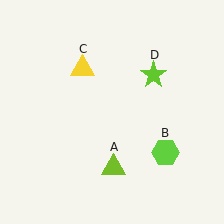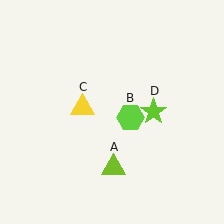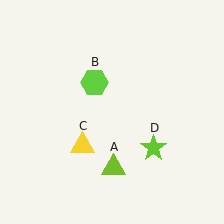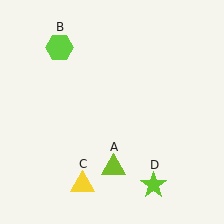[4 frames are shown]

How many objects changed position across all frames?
3 objects changed position: lime hexagon (object B), yellow triangle (object C), lime star (object D).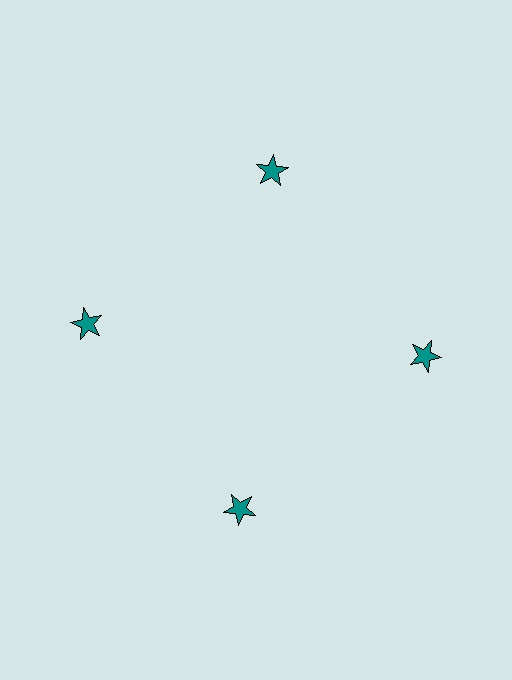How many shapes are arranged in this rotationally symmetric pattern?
There are 4 shapes, arranged in 4 groups of 1.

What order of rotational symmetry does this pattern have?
This pattern has 4-fold rotational symmetry.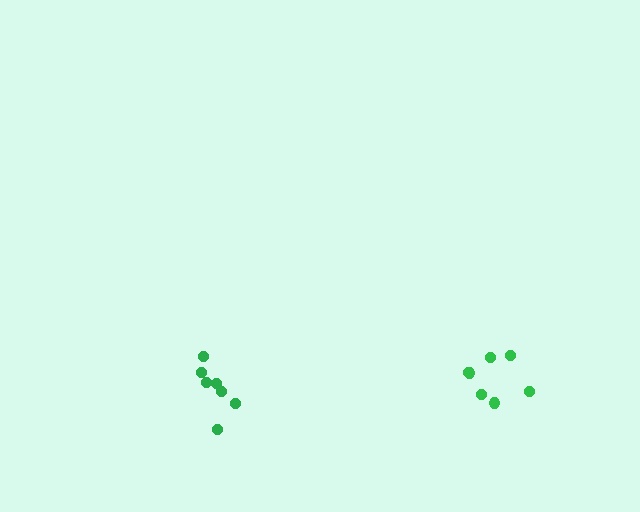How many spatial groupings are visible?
There are 2 spatial groupings.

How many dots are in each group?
Group 1: 7 dots, Group 2: 7 dots (14 total).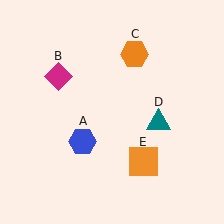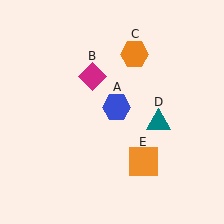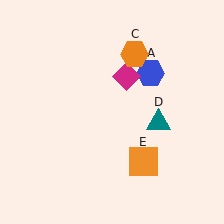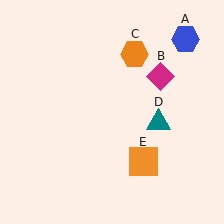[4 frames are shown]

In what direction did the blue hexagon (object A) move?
The blue hexagon (object A) moved up and to the right.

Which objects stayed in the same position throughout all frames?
Orange hexagon (object C) and teal triangle (object D) and orange square (object E) remained stationary.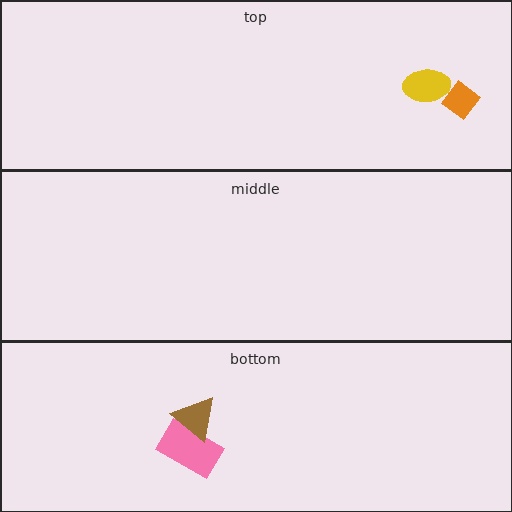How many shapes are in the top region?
2.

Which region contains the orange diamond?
The top region.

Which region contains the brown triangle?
The bottom region.